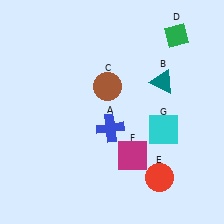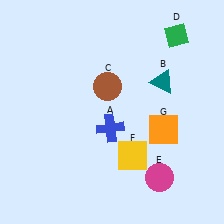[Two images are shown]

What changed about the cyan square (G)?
In Image 1, G is cyan. In Image 2, it changed to orange.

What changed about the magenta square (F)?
In Image 1, F is magenta. In Image 2, it changed to yellow.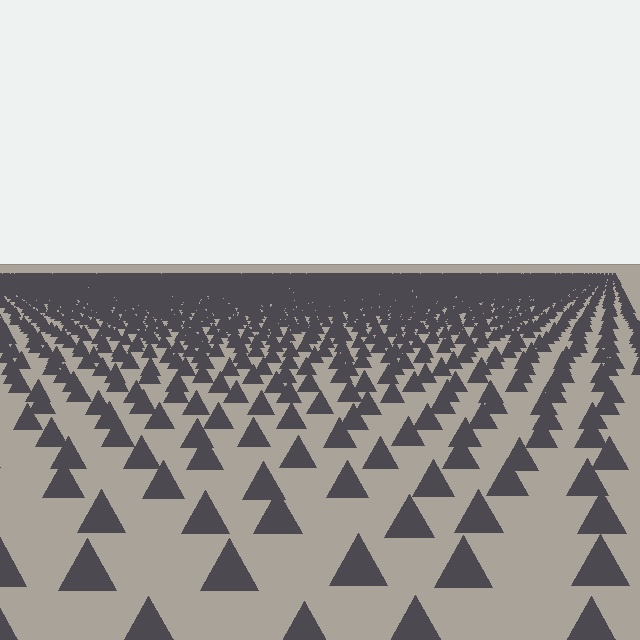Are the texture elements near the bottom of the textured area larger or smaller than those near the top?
Larger. Near the bottom, elements are closer to the viewer and appear at a bigger on-screen size.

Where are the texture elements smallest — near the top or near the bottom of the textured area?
Near the top.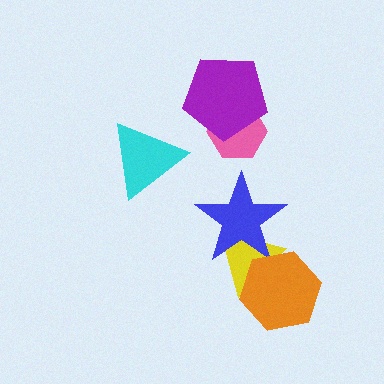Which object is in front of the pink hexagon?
The purple pentagon is in front of the pink hexagon.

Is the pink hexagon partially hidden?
Yes, it is partially covered by another shape.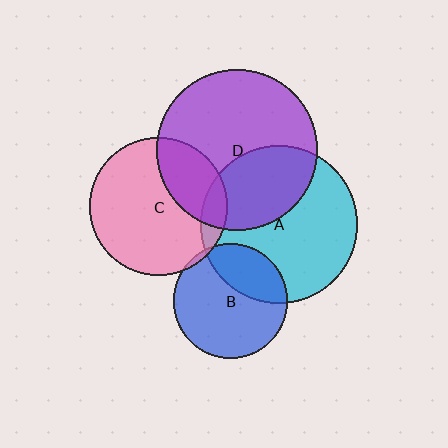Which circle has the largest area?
Circle D (purple).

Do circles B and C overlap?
Yes.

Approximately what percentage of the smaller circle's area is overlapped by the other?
Approximately 5%.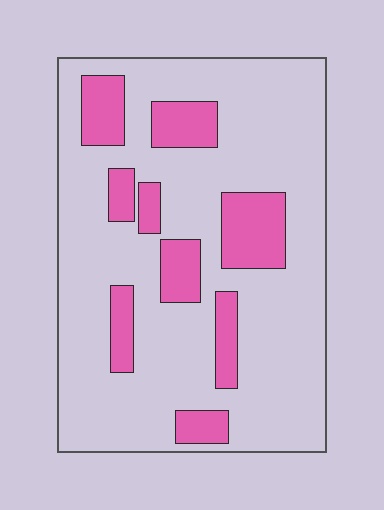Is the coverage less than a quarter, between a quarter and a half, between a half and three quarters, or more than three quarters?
Less than a quarter.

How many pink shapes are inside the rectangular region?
9.